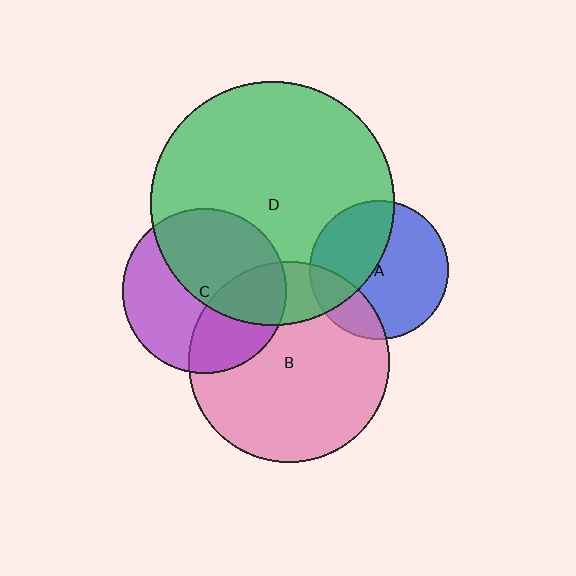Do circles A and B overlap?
Yes.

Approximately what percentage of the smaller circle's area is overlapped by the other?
Approximately 20%.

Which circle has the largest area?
Circle D (green).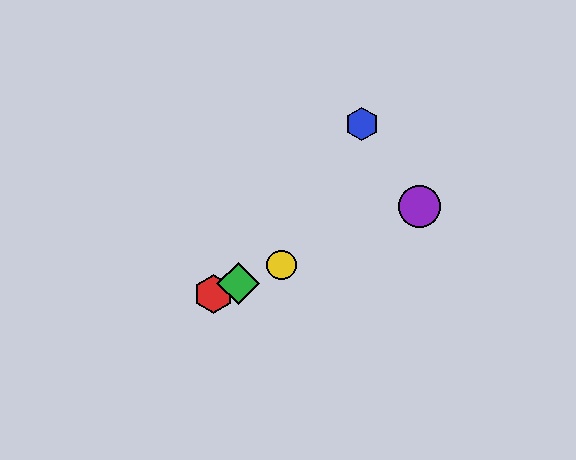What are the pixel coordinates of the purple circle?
The purple circle is at (420, 206).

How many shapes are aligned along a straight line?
4 shapes (the red hexagon, the green diamond, the yellow circle, the purple circle) are aligned along a straight line.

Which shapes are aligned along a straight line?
The red hexagon, the green diamond, the yellow circle, the purple circle are aligned along a straight line.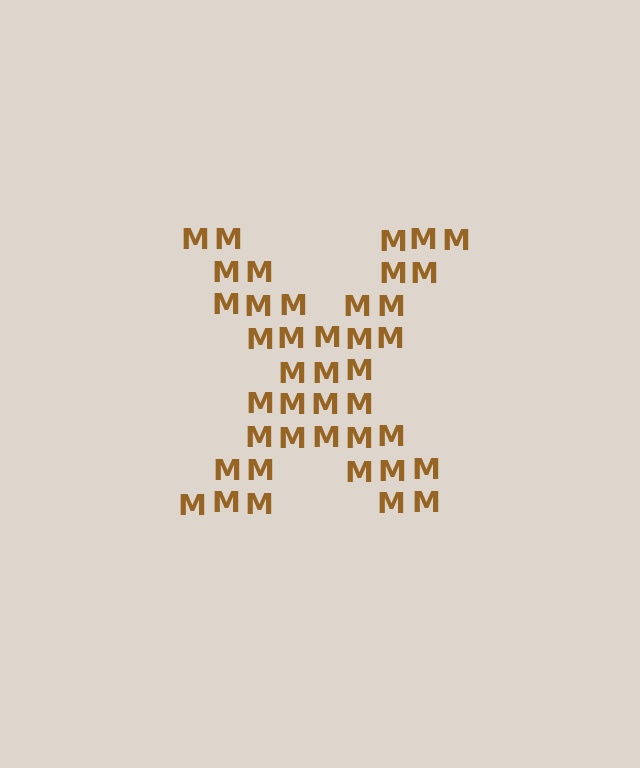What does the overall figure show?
The overall figure shows the letter X.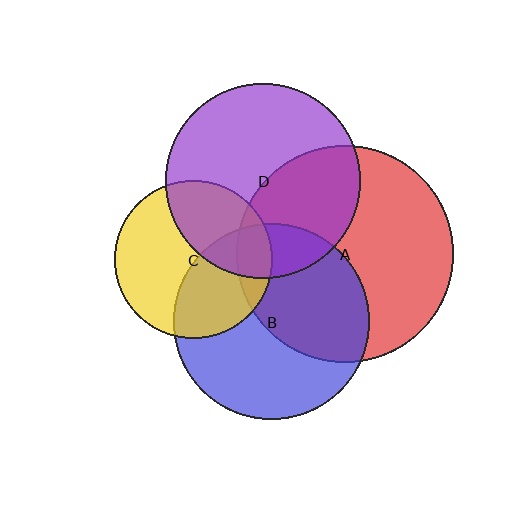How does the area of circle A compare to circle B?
Approximately 1.2 times.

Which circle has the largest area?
Circle A (red).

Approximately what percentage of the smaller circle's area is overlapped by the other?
Approximately 15%.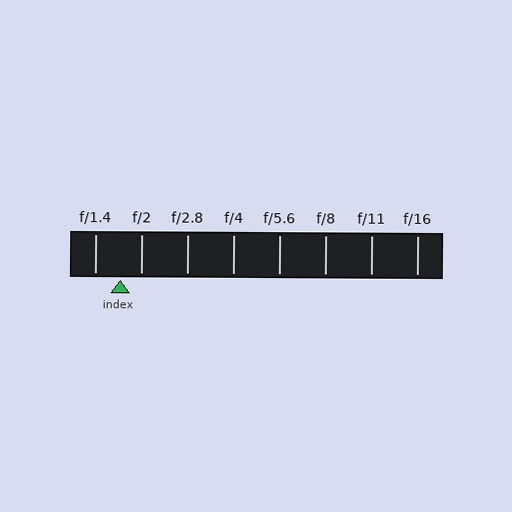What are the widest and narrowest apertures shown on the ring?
The widest aperture shown is f/1.4 and the narrowest is f/16.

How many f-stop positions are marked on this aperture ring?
There are 8 f-stop positions marked.